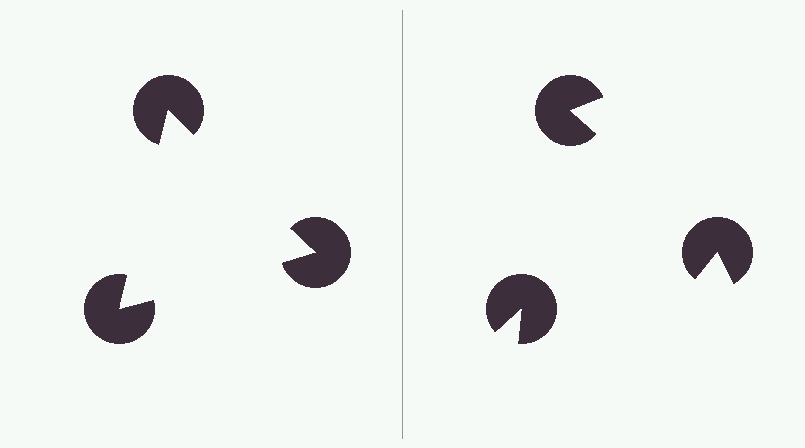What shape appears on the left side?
An illusory triangle.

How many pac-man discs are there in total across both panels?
6 — 3 on each side.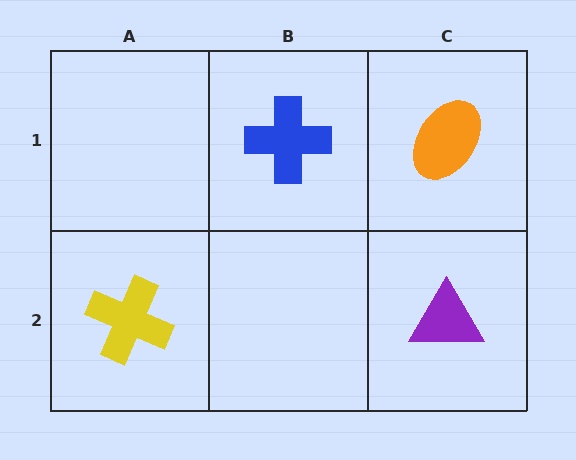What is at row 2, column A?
A yellow cross.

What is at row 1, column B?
A blue cross.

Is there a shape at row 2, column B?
No, that cell is empty.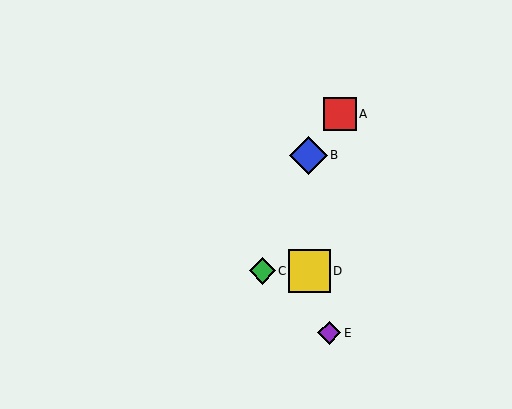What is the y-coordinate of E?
Object E is at y≈333.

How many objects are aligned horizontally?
2 objects (C, D) are aligned horizontally.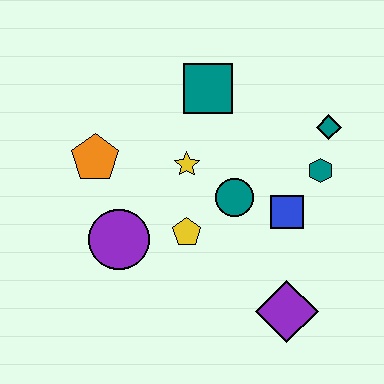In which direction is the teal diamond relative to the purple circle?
The teal diamond is to the right of the purple circle.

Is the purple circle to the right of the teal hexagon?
No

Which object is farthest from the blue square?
The orange pentagon is farthest from the blue square.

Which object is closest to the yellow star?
The teal circle is closest to the yellow star.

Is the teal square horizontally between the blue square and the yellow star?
Yes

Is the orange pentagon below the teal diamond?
Yes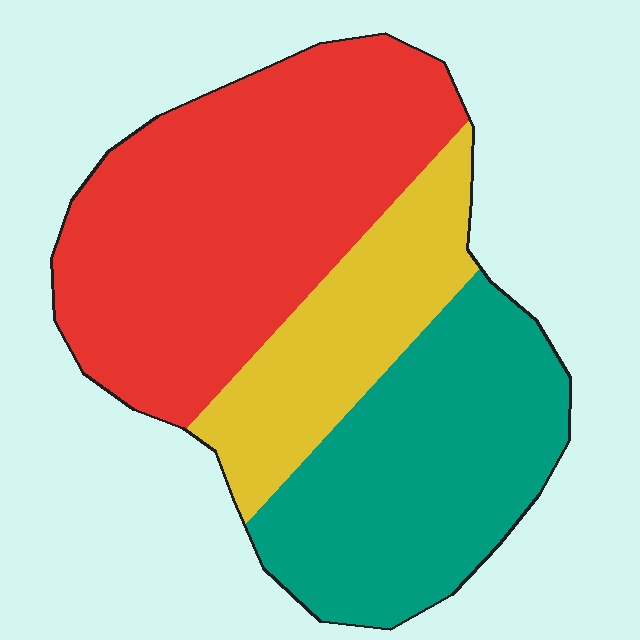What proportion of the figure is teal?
Teal takes up about one third (1/3) of the figure.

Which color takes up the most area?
Red, at roughly 45%.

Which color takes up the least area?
Yellow, at roughly 20%.